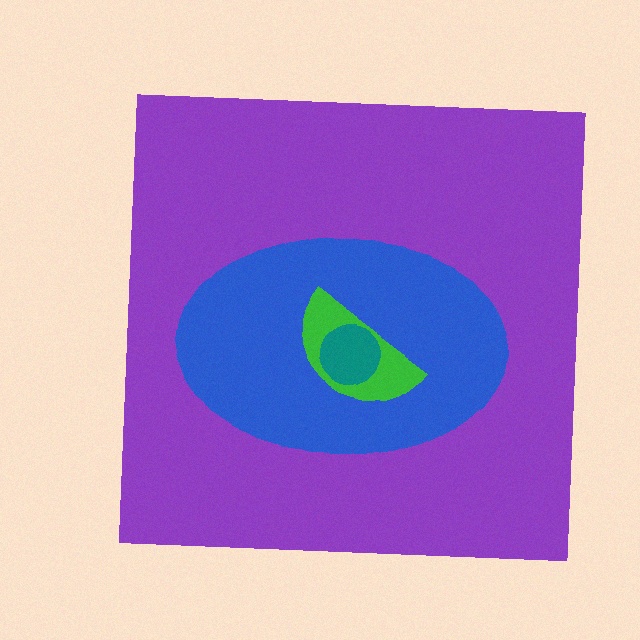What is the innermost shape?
The teal circle.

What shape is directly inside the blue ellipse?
The green semicircle.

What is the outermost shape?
The purple square.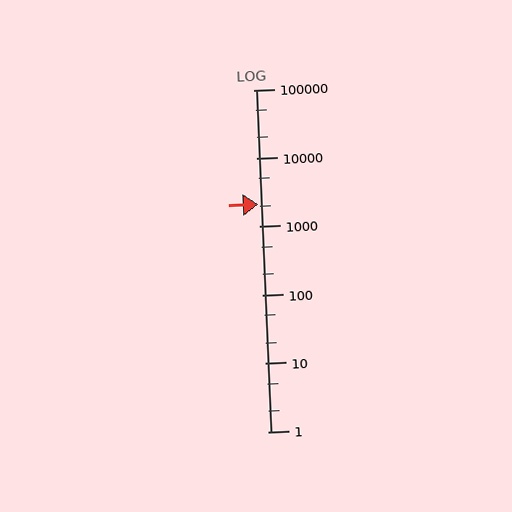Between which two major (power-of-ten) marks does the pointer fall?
The pointer is between 1000 and 10000.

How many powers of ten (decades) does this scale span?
The scale spans 5 decades, from 1 to 100000.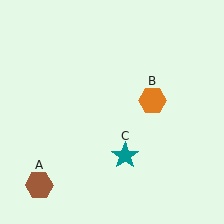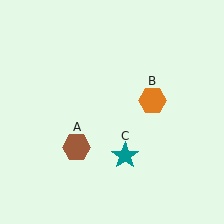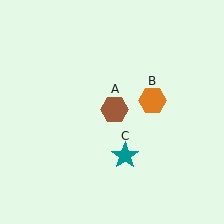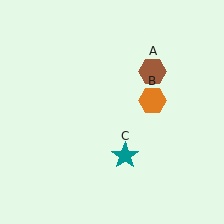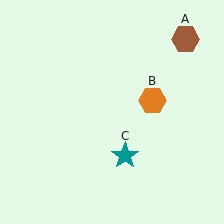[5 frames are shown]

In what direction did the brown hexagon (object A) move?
The brown hexagon (object A) moved up and to the right.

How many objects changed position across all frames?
1 object changed position: brown hexagon (object A).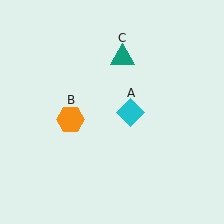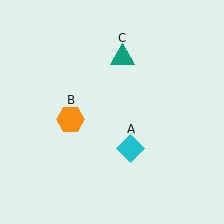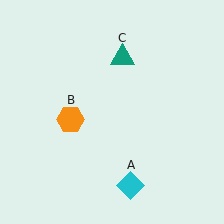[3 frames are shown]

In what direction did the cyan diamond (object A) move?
The cyan diamond (object A) moved down.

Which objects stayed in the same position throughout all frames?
Orange hexagon (object B) and teal triangle (object C) remained stationary.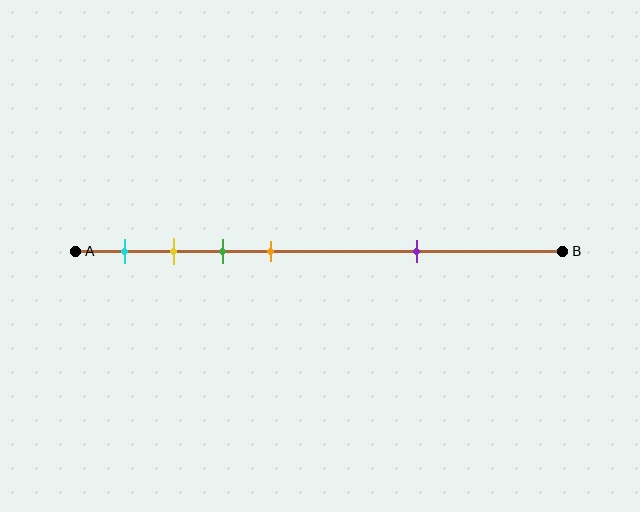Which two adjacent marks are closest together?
The yellow and green marks are the closest adjacent pair.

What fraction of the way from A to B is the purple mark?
The purple mark is approximately 70% (0.7) of the way from A to B.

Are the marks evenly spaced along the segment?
No, the marks are not evenly spaced.